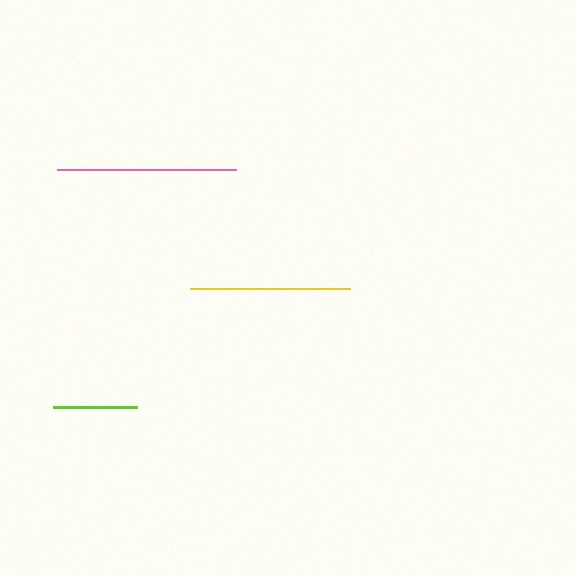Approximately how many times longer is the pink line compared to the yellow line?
The pink line is approximately 1.1 times the length of the yellow line.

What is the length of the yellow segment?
The yellow segment is approximately 160 pixels long.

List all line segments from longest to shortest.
From longest to shortest: pink, yellow, lime.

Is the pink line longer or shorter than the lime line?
The pink line is longer than the lime line.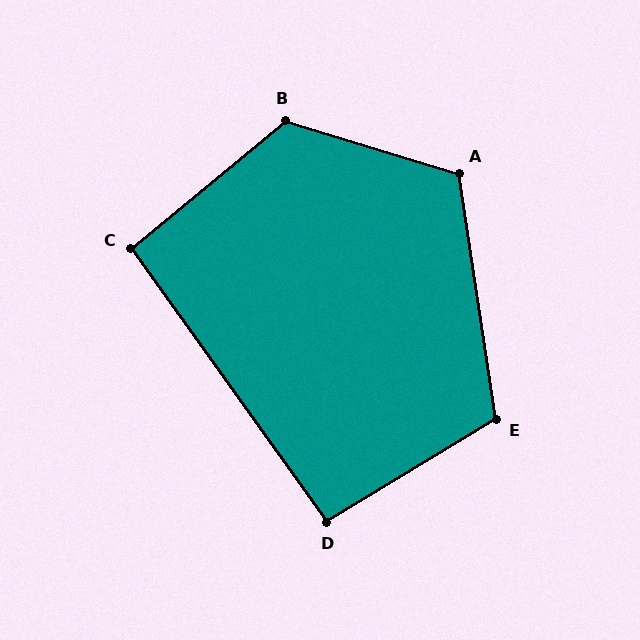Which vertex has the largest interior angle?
B, at approximately 124 degrees.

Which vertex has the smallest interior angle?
C, at approximately 94 degrees.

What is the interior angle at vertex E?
Approximately 113 degrees (obtuse).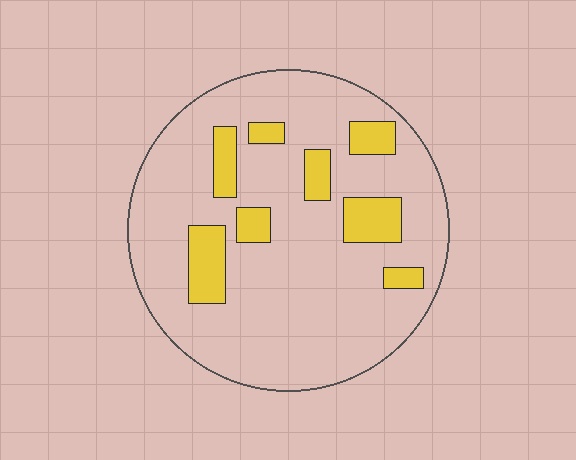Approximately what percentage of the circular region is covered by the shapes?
Approximately 15%.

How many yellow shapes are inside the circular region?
8.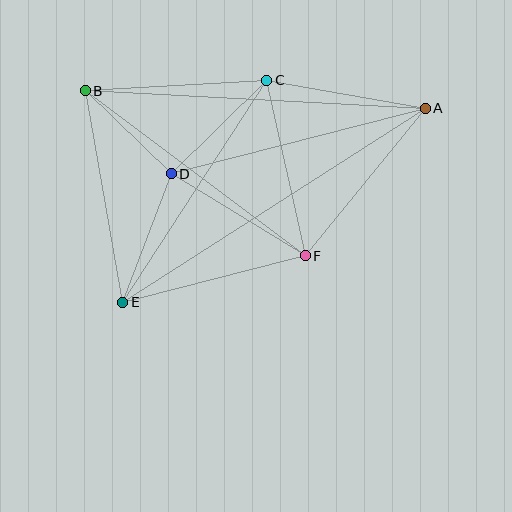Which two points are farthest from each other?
Points A and E are farthest from each other.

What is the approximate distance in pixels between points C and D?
The distance between C and D is approximately 134 pixels.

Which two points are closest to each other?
Points B and D are closest to each other.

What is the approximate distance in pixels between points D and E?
The distance between D and E is approximately 137 pixels.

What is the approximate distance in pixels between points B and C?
The distance between B and C is approximately 182 pixels.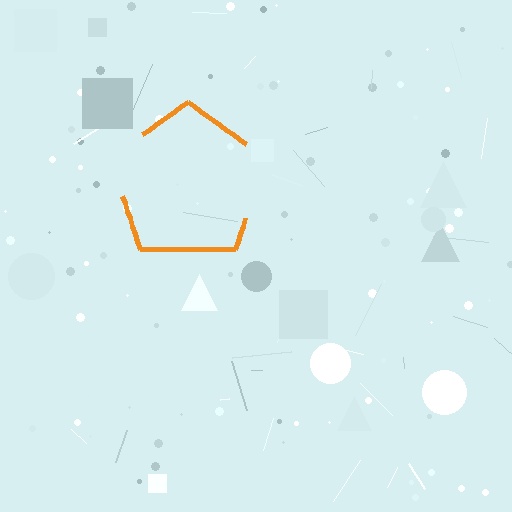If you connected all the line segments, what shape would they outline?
They would outline a pentagon.